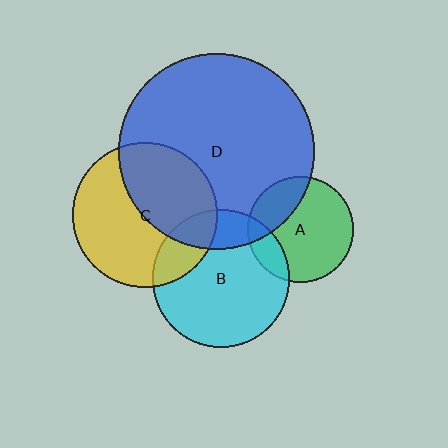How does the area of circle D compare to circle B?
Approximately 2.0 times.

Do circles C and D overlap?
Yes.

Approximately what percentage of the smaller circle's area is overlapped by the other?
Approximately 45%.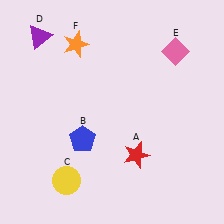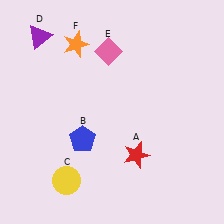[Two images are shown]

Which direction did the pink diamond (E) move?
The pink diamond (E) moved left.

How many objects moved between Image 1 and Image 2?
1 object moved between the two images.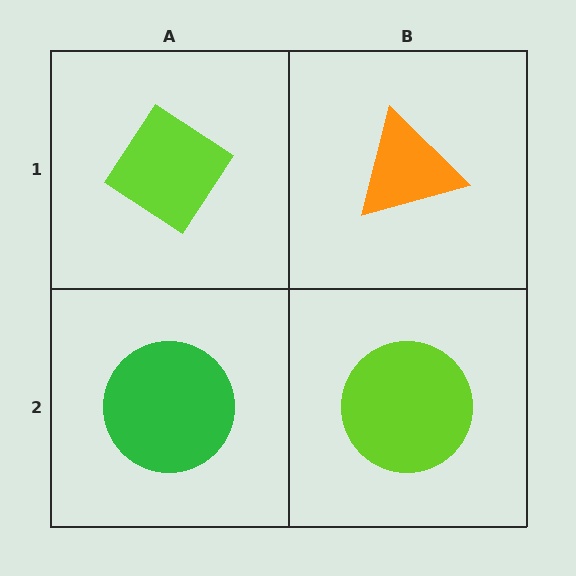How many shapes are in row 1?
2 shapes.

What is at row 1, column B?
An orange triangle.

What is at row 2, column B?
A lime circle.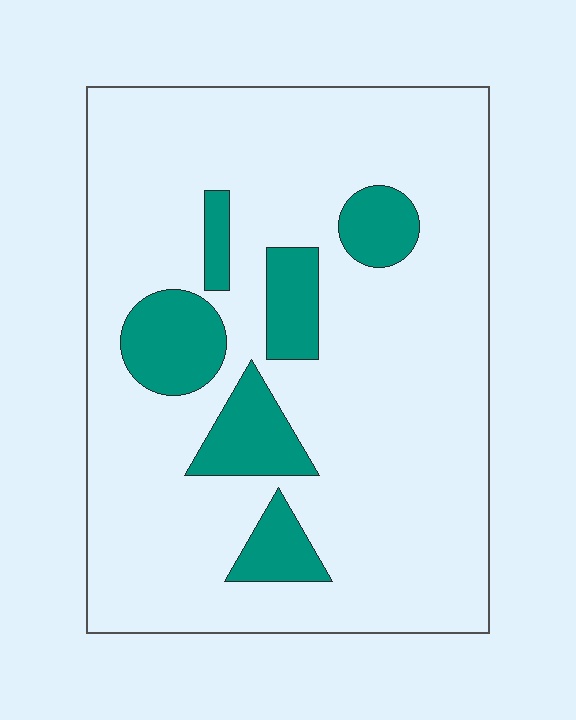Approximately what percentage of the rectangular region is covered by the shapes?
Approximately 15%.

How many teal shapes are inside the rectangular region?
6.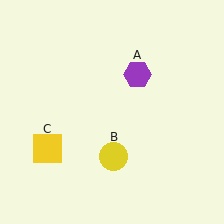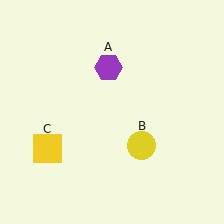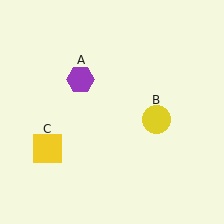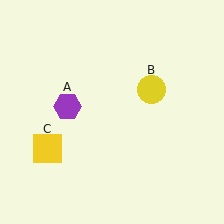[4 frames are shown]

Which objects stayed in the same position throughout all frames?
Yellow square (object C) remained stationary.